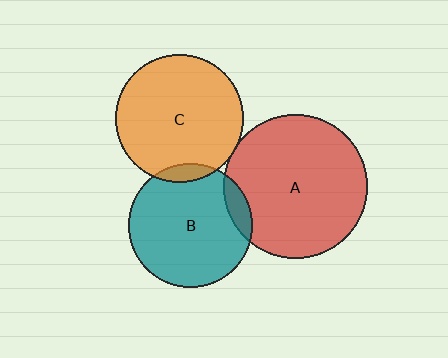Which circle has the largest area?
Circle A (red).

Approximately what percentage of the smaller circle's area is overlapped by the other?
Approximately 5%.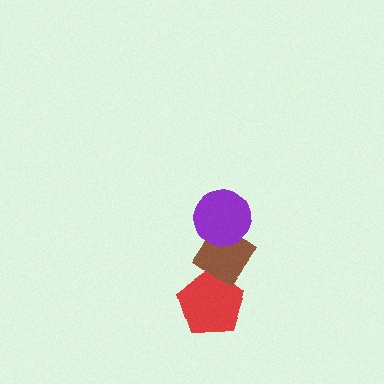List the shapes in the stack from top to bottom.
From top to bottom: the purple circle, the brown diamond, the red pentagon.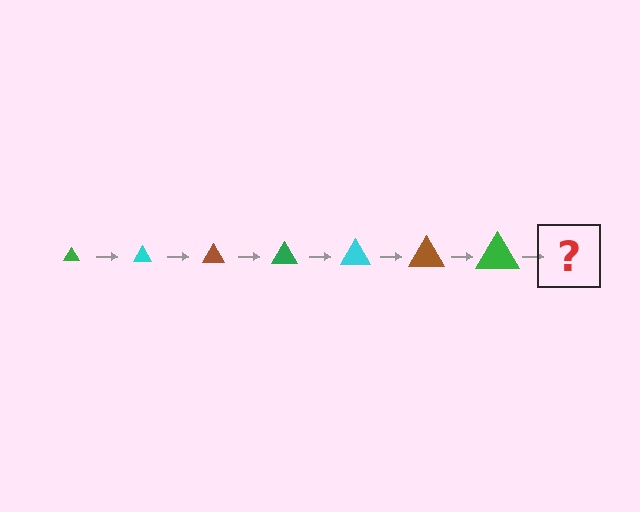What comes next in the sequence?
The next element should be a cyan triangle, larger than the previous one.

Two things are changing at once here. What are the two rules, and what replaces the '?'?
The two rules are that the triangle grows larger each step and the color cycles through green, cyan, and brown. The '?' should be a cyan triangle, larger than the previous one.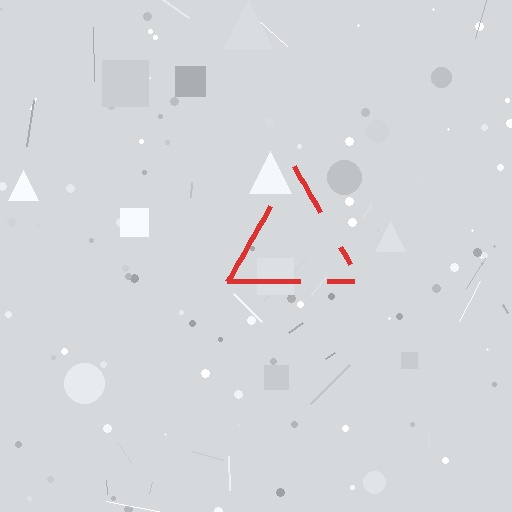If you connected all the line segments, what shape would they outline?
They would outline a triangle.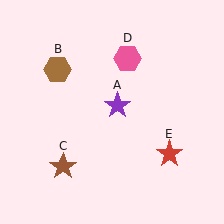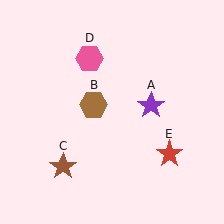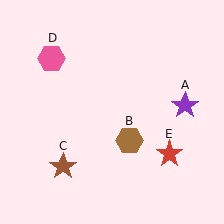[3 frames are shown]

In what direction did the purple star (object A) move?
The purple star (object A) moved right.